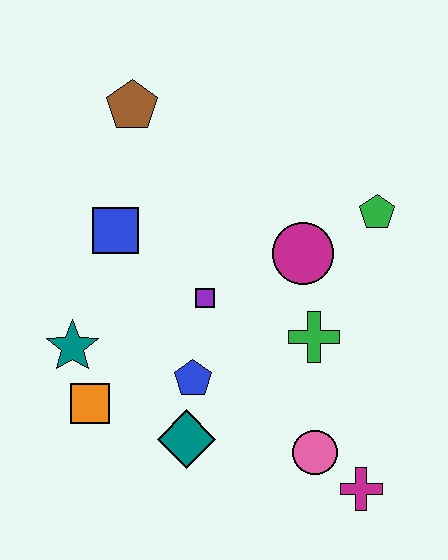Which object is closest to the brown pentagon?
The blue square is closest to the brown pentagon.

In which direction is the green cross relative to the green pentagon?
The green cross is below the green pentagon.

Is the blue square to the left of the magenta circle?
Yes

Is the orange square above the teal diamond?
Yes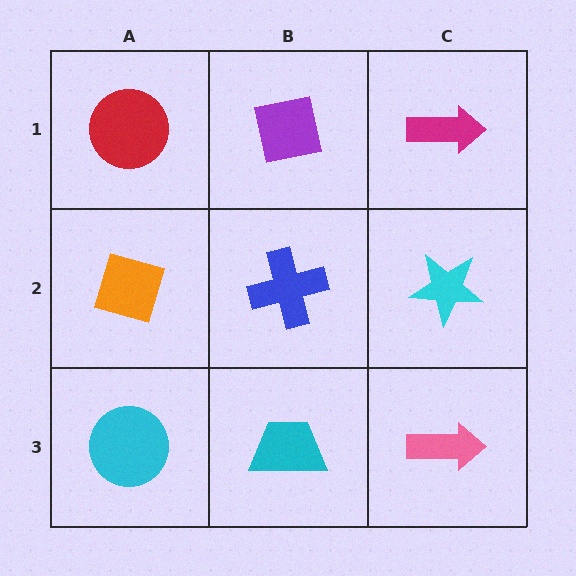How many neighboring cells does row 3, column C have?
2.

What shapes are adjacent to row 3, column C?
A cyan star (row 2, column C), a cyan trapezoid (row 3, column B).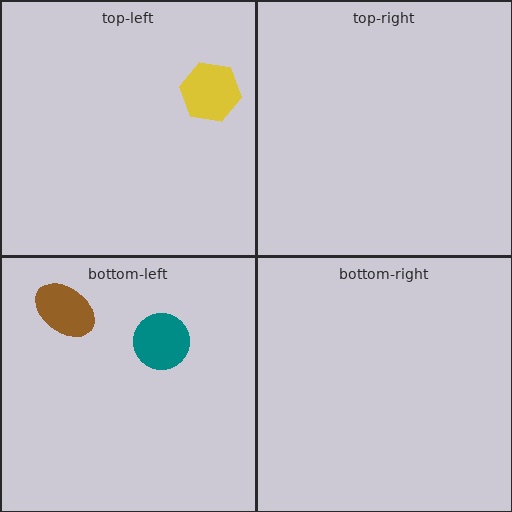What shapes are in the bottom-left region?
The brown ellipse, the teal circle.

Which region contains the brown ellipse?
The bottom-left region.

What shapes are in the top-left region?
The yellow hexagon.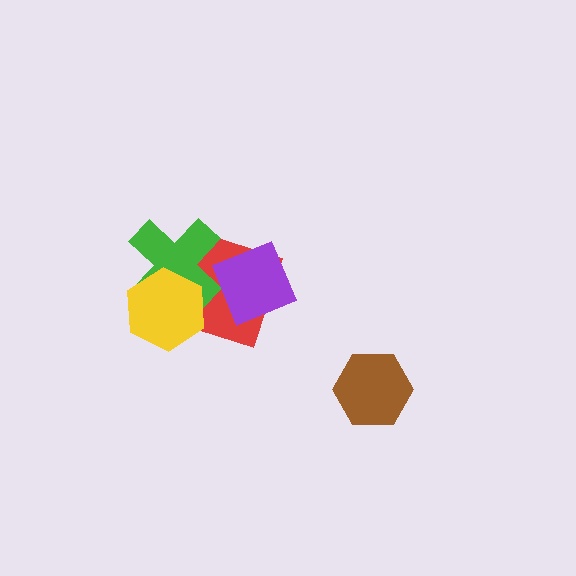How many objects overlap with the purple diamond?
2 objects overlap with the purple diamond.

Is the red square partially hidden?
Yes, it is partially covered by another shape.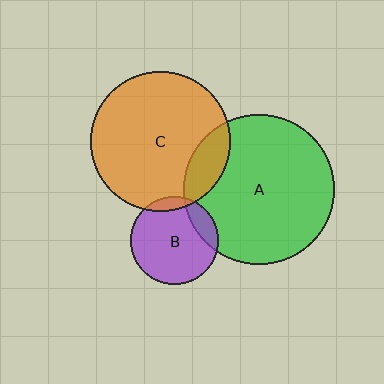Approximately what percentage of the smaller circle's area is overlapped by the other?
Approximately 15%.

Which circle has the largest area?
Circle A (green).